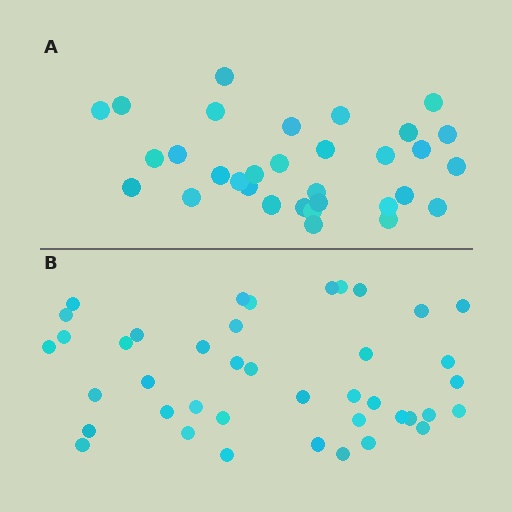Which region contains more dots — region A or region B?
Region B (the bottom region) has more dots.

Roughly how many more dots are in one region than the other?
Region B has roughly 8 or so more dots than region A.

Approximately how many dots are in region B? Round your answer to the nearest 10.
About 40 dots. (The exact count is 41, which rounds to 40.)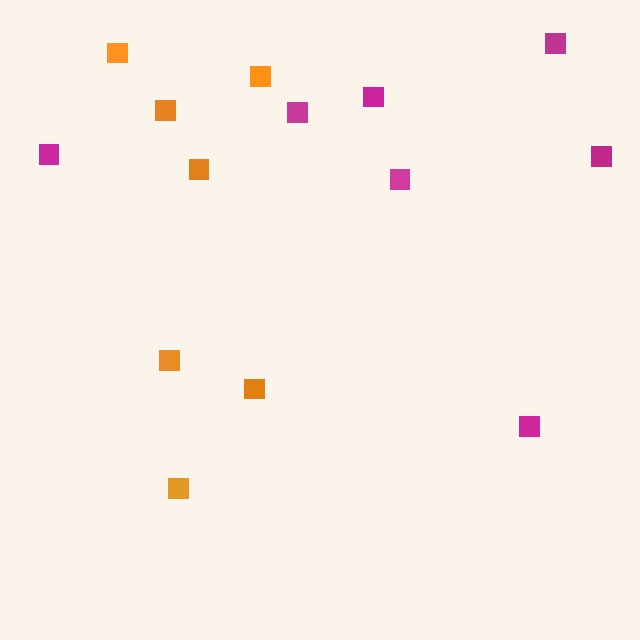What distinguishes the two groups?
There are 2 groups: one group of orange squares (7) and one group of magenta squares (7).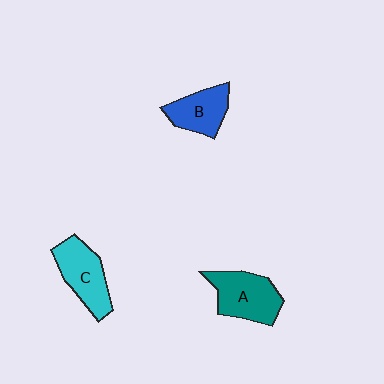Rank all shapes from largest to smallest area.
From largest to smallest: A (teal), C (cyan), B (blue).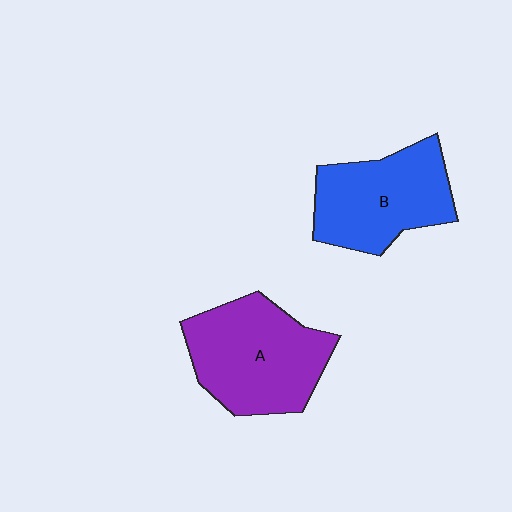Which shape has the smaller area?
Shape B (blue).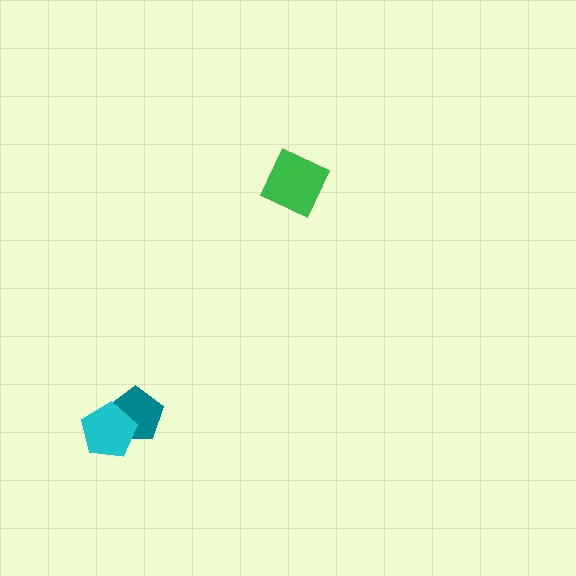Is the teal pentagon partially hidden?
Yes, it is partially covered by another shape.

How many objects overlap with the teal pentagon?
1 object overlaps with the teal pentagon.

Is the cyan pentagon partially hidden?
No, no other shape covers it.